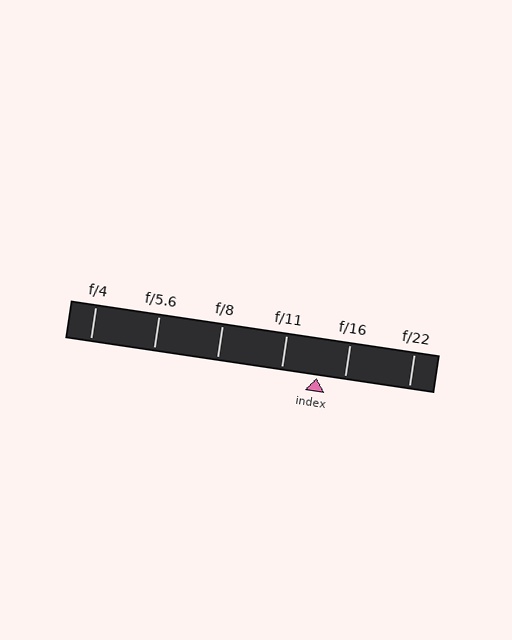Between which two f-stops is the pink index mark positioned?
The index mark is between f/11 and f/16.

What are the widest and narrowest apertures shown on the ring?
The widest aperture shown is f/4 and the narrowest is f/22.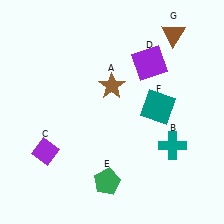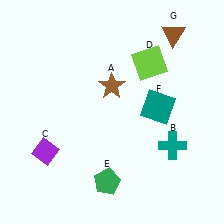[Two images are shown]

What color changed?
The square (D) changed from purple in Image 1 to lime in Image 2.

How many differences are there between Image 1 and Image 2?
There is 1 difference between the two images.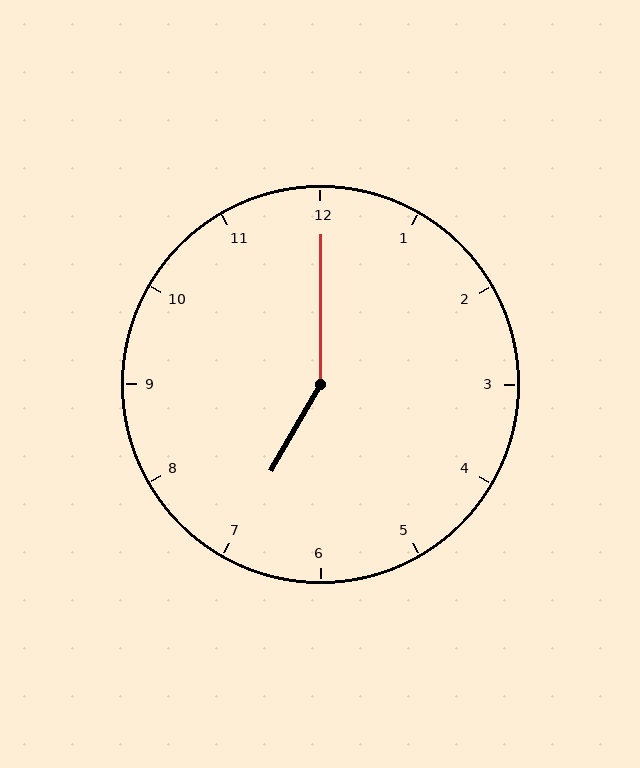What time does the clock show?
7:00.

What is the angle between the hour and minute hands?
Approximately 150 degrees.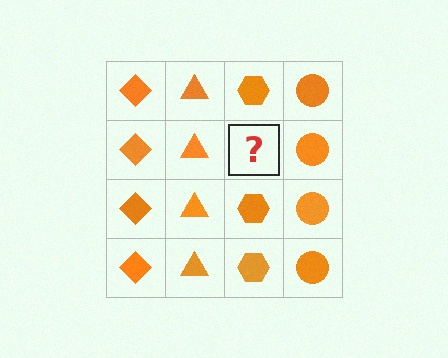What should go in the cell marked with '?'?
The missing cell should contain an orange hexagon.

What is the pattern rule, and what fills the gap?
The rule is that each column has a consistent shape. The gap should be filled with an orange hexagon.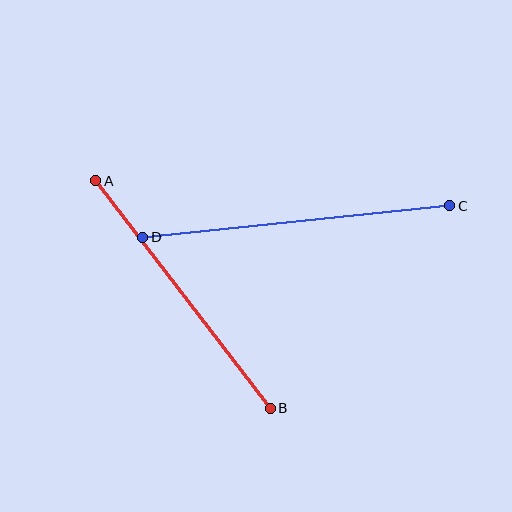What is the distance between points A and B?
The distance is approximately 287 pixels.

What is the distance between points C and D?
The distance is approximately 309 pixels.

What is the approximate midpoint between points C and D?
The midpoint is at approximately (296, 221) pixels.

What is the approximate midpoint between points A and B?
The midpoint is at approximately (183, 295) pixels.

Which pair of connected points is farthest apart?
Points C and D are farthest apart.